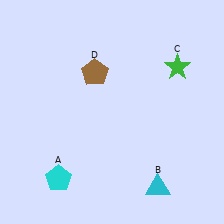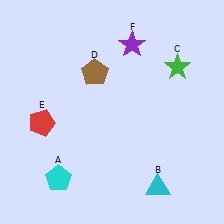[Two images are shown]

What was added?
A red pentagon (E), a purple star (F) were added in Image 2.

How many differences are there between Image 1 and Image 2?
There are 2 differences between the two images.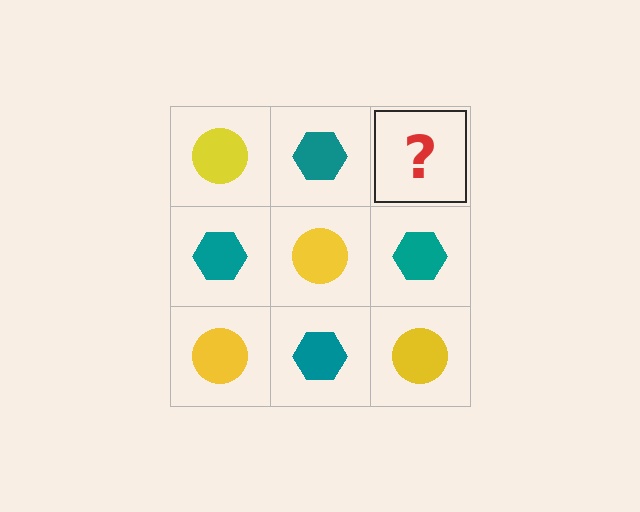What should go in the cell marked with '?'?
The missing cell should contain a yellow circle.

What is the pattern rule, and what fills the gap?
The rule is that it alternates yellow circle and teal hexagon in a checkerboard pattern. The gap should be filled with a yellow circle.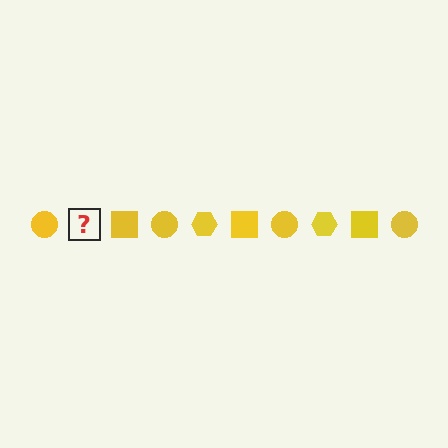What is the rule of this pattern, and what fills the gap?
The rule is that the pattern cycles through circle, hexagon, square shapes in yellow. The gap should be filled with a yellow hexagon.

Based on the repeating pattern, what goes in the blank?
The blank should be a yellow hexagon.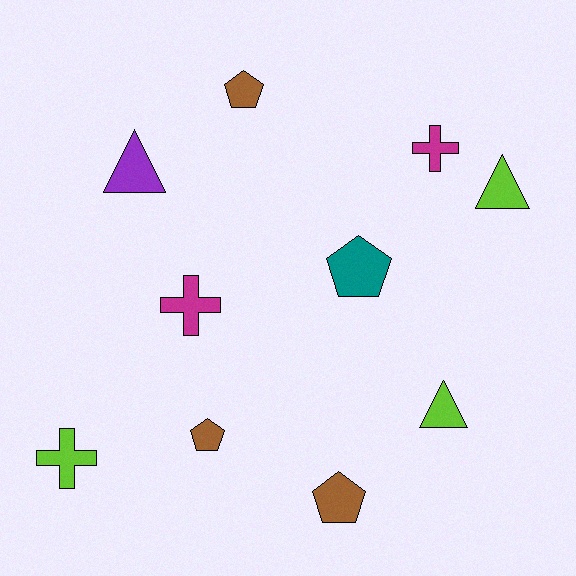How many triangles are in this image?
There are 3 triangles.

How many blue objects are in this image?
There are no blue objects.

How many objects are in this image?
There are 10 objects.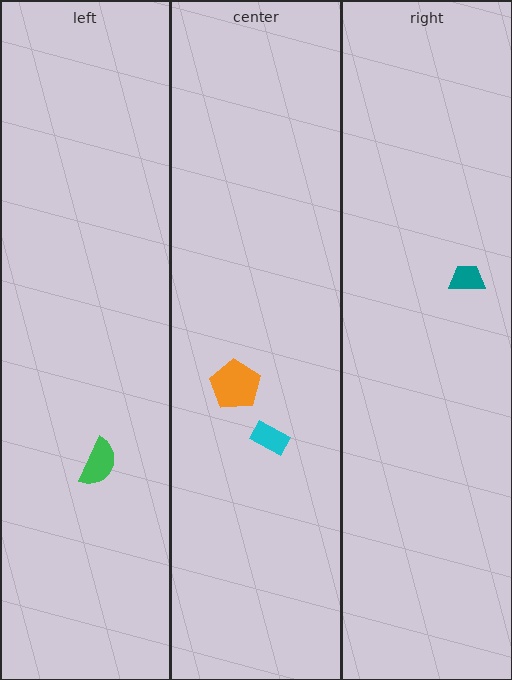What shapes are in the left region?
The green semicircle.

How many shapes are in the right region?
1.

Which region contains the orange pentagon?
The center region.